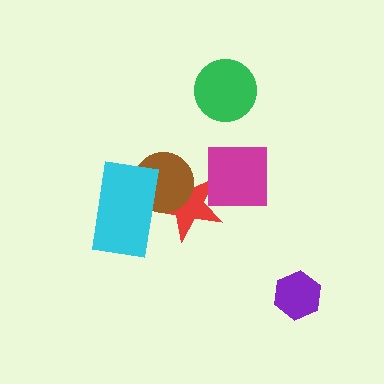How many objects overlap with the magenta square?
1 object overlaps with the magenta square.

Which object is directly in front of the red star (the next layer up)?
The brown circle is directly in front of the red star.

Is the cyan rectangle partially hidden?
No, no other shape covers it.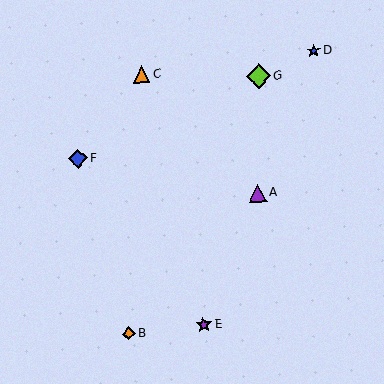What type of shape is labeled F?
Shape F is a blue diamond.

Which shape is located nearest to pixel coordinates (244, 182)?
The purple triangle (labeled A) at (258, 193) is nearest to that location.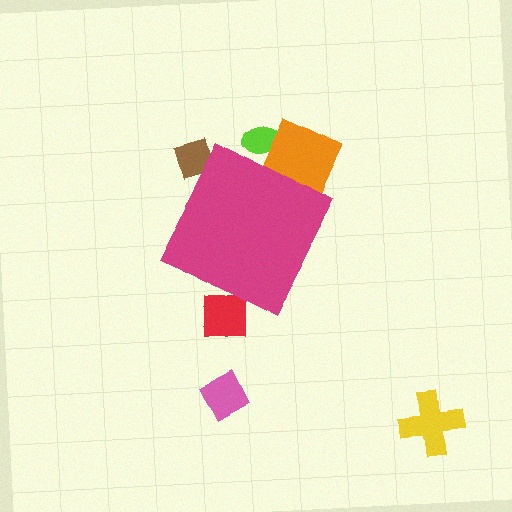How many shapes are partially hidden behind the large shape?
4 shapes are partially hidden.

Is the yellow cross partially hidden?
No, the yellow cross is fully visible.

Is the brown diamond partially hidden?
Yes, the brown diamond is partially hidden behind the magenta diamond.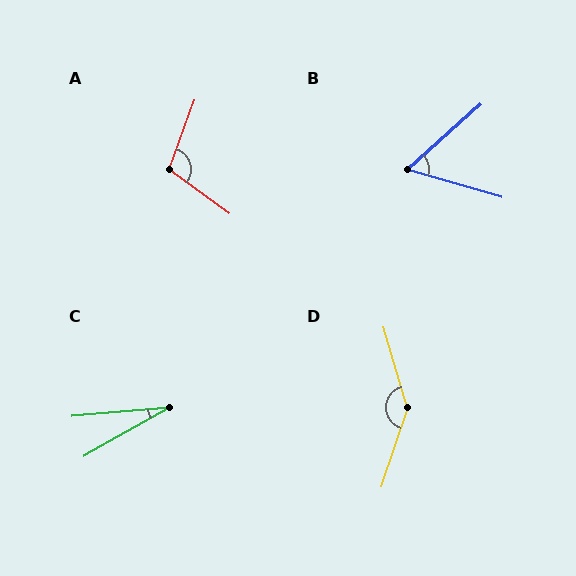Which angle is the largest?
D, at approximately 145 degrees.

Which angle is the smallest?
C, at approximately 25 degrees.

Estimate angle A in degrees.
Approximately 106 degrees.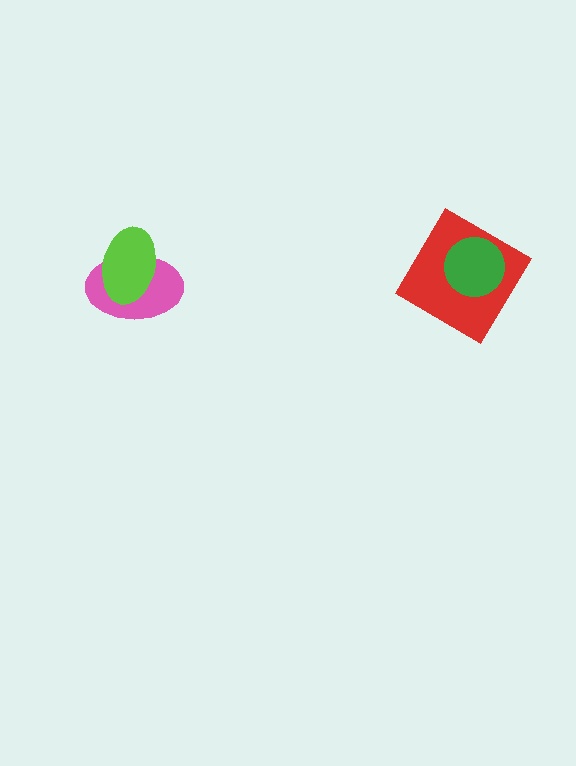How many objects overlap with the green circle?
1 object overlaps with the green circle.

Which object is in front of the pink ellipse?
The lime ellipse is in front of the pink ellipse.